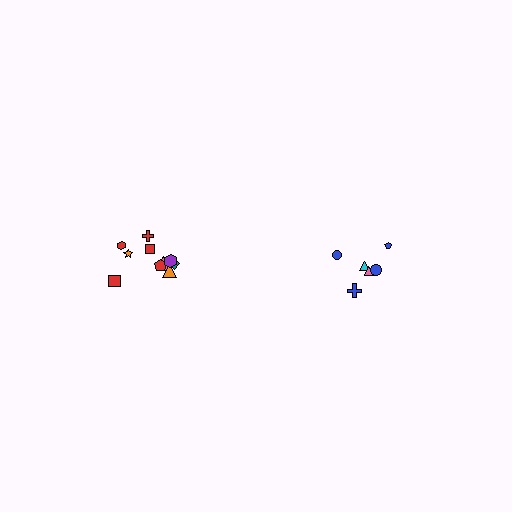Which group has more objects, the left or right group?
The left group.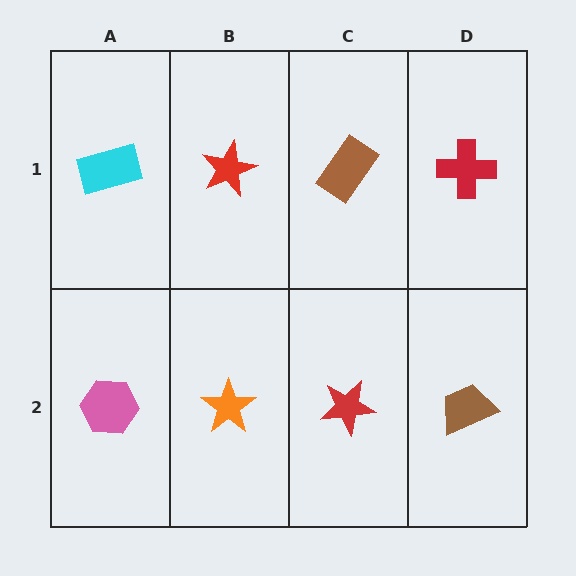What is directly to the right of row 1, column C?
A red cross.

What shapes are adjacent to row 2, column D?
A red cross (row 1, column D), a red star (row 2, column C).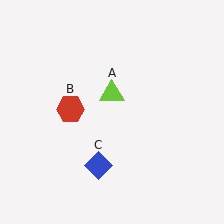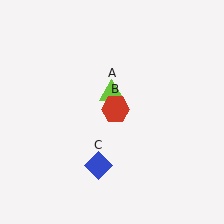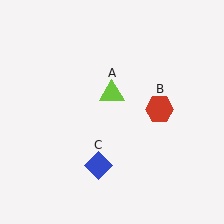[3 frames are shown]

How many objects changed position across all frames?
1 object changed position: red hexagon (object B).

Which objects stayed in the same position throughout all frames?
Lime triangle (object A) and blue diamond (object C) remained stationary.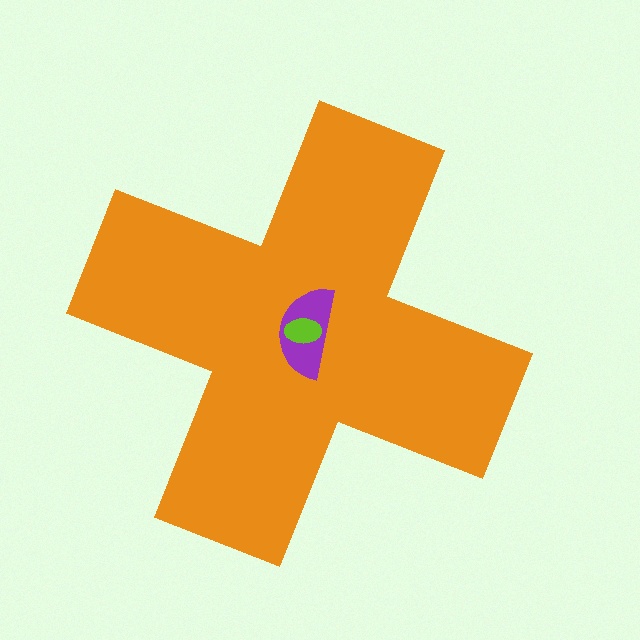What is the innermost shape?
The lime ellipse.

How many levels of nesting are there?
3.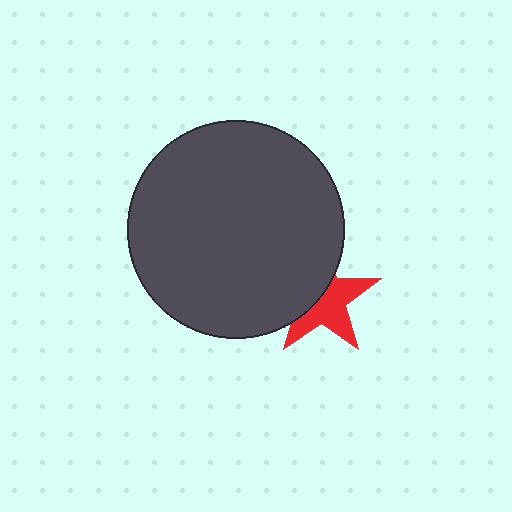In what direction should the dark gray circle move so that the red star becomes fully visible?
The dark gray circle should move left. That is the shortest direction to clear the overlap and leave the red star fully visible.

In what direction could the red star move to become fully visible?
The red star could move right. That would shift it out from behind the dark gray circle entirely.